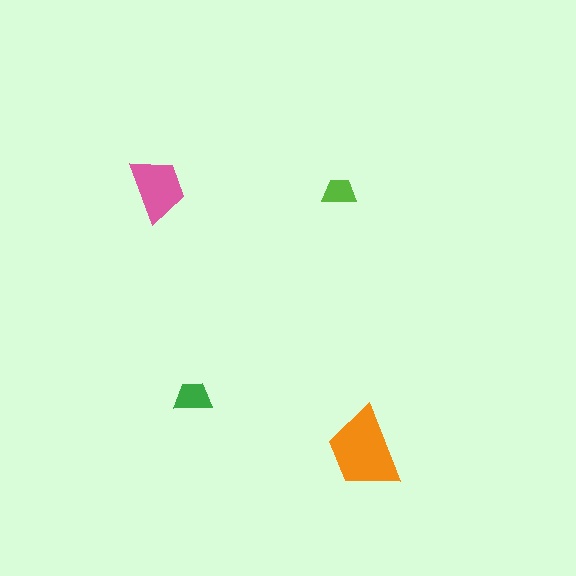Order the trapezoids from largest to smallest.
the orange one, the pink one, the green one, the lime one.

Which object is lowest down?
The orange trapezoid is bottommost.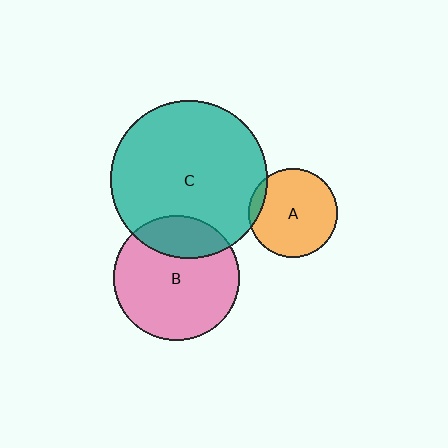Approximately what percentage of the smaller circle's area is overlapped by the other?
Approximately 10%.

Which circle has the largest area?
Circle C (teal).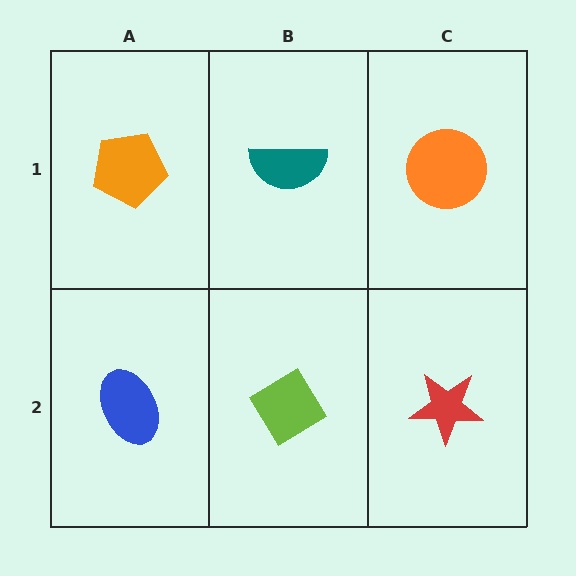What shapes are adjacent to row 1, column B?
A lime diamond (row 2, column B), an orange pentagon (row 1, column A), an orange circle (row 1, column C).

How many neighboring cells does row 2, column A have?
2.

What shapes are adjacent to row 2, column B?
A teal semicircle (row 1, column B), a blue ellipse (row 2, column A), a red star (row 2, column C).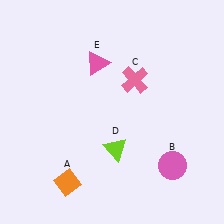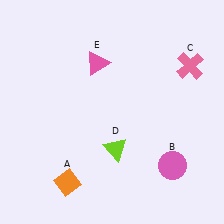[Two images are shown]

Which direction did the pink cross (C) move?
The pink cross (C) moved right.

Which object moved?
The pink cross (C) moved right.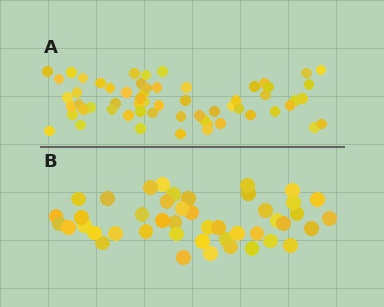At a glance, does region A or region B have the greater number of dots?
Region A (the top region) has more dots.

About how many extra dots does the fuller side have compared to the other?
Region A has approximately 15 more dots than region B.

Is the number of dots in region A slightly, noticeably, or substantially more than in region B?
Region A has noticeably more, but not dramatically so. The ratio is roughly 1.3 to 1.